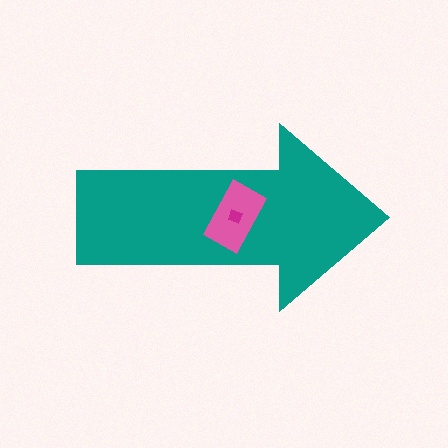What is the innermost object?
The magenta diamond.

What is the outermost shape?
The teal arrow.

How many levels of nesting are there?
3.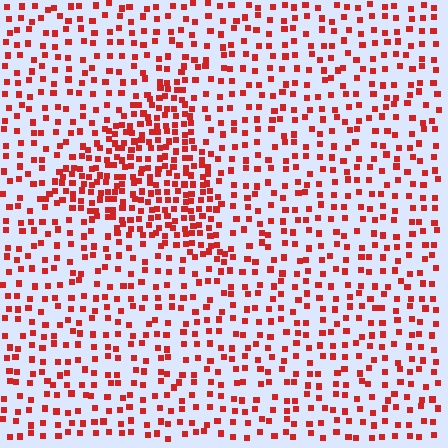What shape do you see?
I see a triangle.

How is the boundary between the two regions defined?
The boundary is defined by a change in element density (approximately 2.2x ratio). All elements are the same color, size, and shape.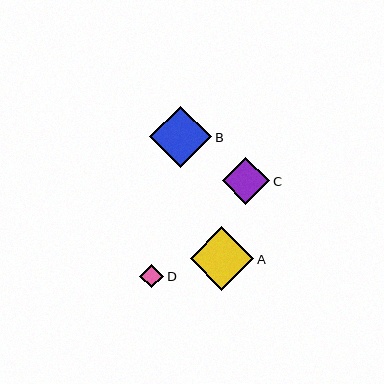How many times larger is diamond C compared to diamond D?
Diamond C is approximately 2.0 times the size of diamond D.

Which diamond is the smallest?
Diamond D is the smallest with a size of approximately 24 pixels.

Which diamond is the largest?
Diamond A is the largest with a size of approximately 63 pixels.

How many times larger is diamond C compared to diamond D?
Diamond C is approximately 2.0 times the size of diamond D.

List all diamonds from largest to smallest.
From largest to smallest: A, B, C, D.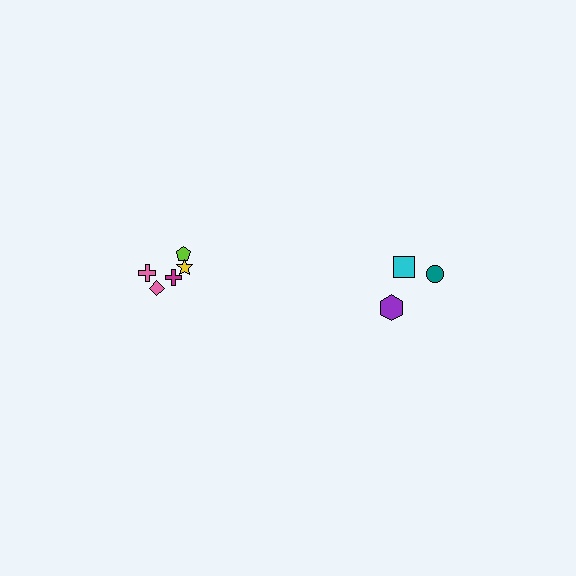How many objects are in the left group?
There are 5 objects.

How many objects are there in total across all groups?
There are 8 objects.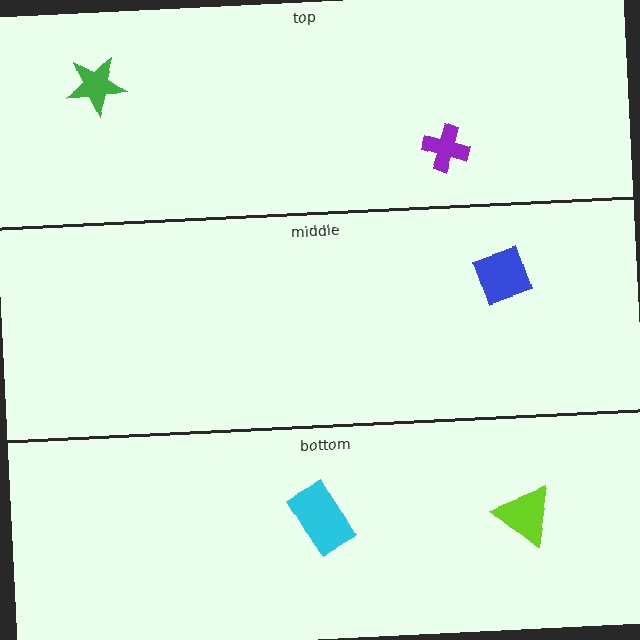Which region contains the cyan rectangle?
The bottom region.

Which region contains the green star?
The top region.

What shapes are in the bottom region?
The cyan rectangle, the lime triangle.